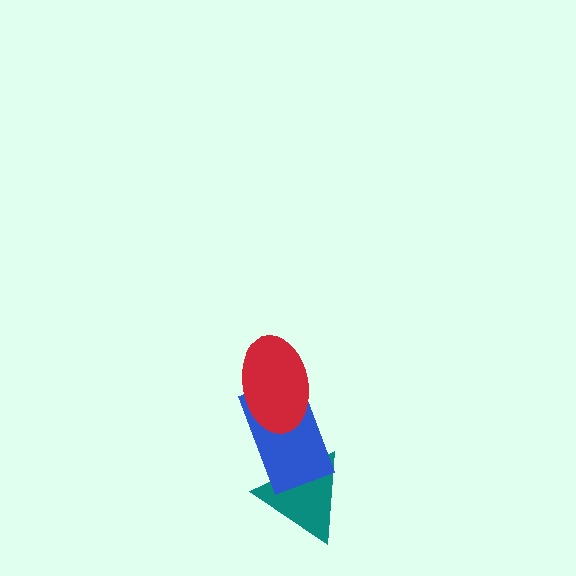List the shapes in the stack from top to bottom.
From top to bottom: the red ellipse, the blue rectangle, the teal triangle.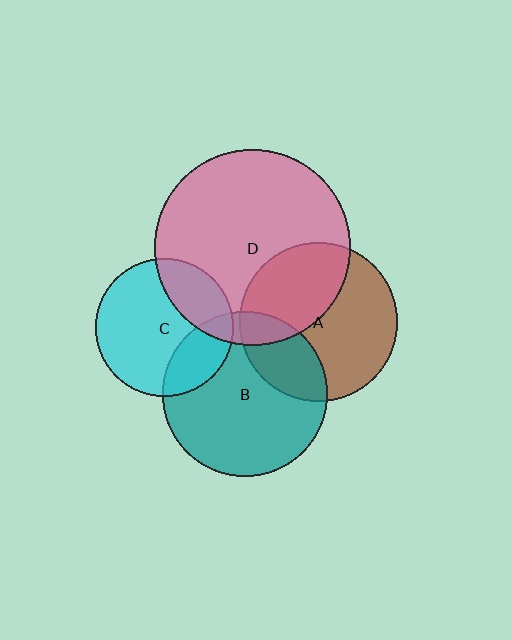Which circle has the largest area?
Circle D (pink).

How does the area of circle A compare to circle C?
Approximately 1.3 times.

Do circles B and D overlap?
Yes.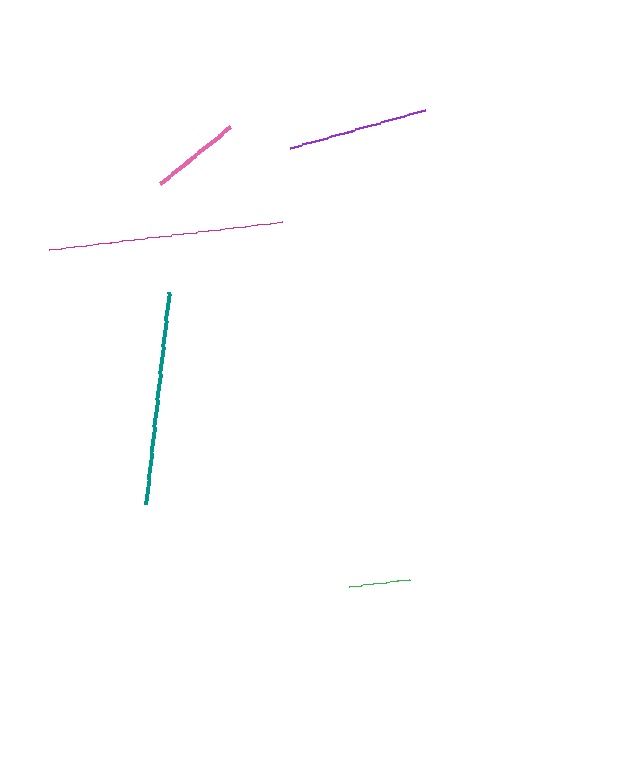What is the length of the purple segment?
The purple segment is approximately 139 pixels long.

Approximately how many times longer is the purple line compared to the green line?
The purple line is approximately 2.3 times the length of the green line.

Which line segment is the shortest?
The green line is the shortest at approximately 62 pixels.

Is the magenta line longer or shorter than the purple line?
The magenta line is longer than the purple line.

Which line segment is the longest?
The magenta line is the longest at approximately 234 pixels.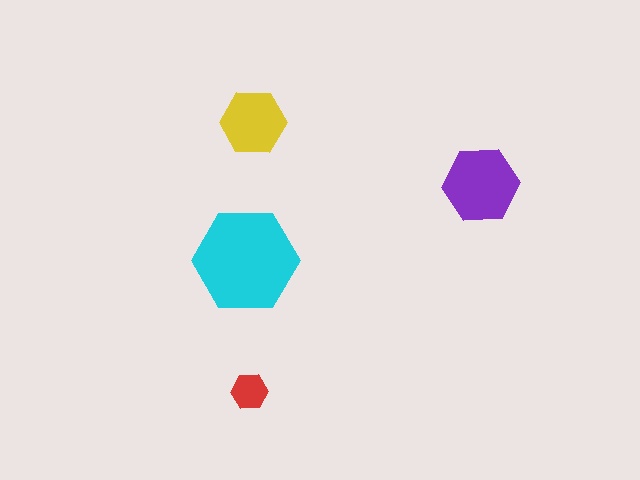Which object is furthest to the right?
The purple hexagon is rightmost.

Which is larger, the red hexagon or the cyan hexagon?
The cyan one.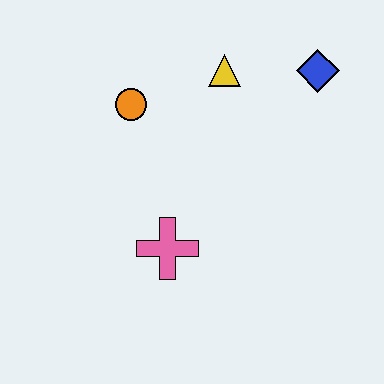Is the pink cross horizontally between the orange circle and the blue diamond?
Yes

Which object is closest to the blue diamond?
The yellow triangle is closest to the blue diamond.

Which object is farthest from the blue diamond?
The pink cross is farthest from the blue diamond.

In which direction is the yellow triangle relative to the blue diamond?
The yellow triangle is to the left of the blue diamond.